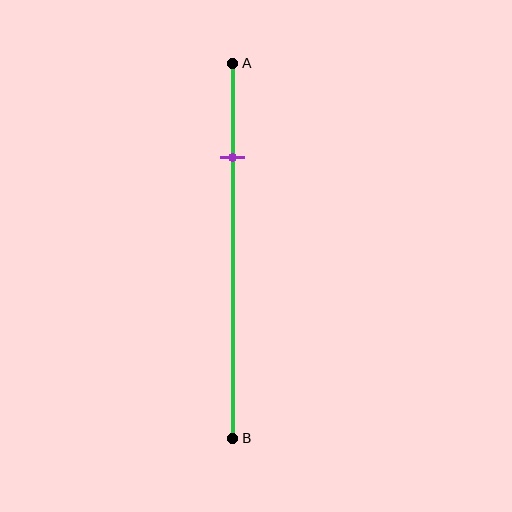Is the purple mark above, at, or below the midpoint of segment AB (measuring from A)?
The purple mark is above the midpoint of segment AB.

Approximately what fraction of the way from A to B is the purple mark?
The purple mark is approximately 25% of the way from A to B.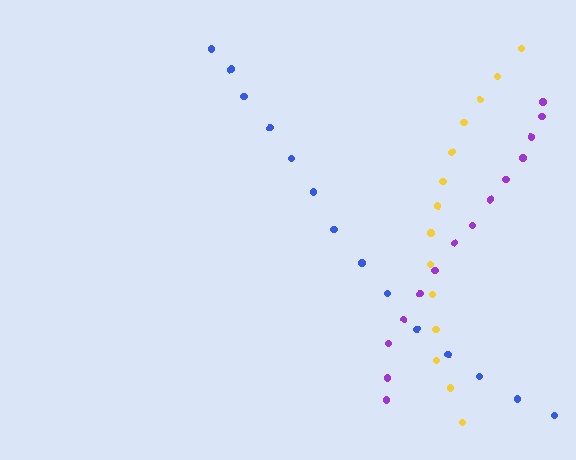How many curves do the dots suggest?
There are 3 distinct paths.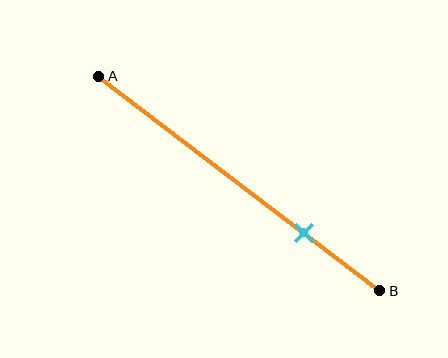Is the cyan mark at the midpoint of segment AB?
No, the mark is at about 75% from A, not at the 50% midpoint.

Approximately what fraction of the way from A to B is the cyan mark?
The cyan mark is approximately 75% of the way from A to B.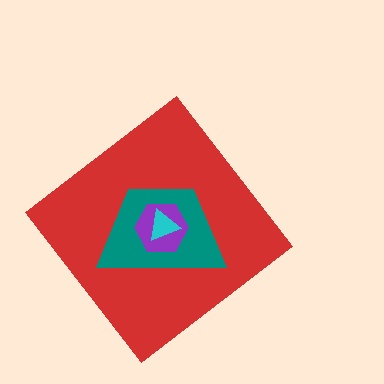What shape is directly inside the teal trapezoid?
The purple hexagon.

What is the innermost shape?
The cyan triangle.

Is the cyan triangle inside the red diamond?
Yes.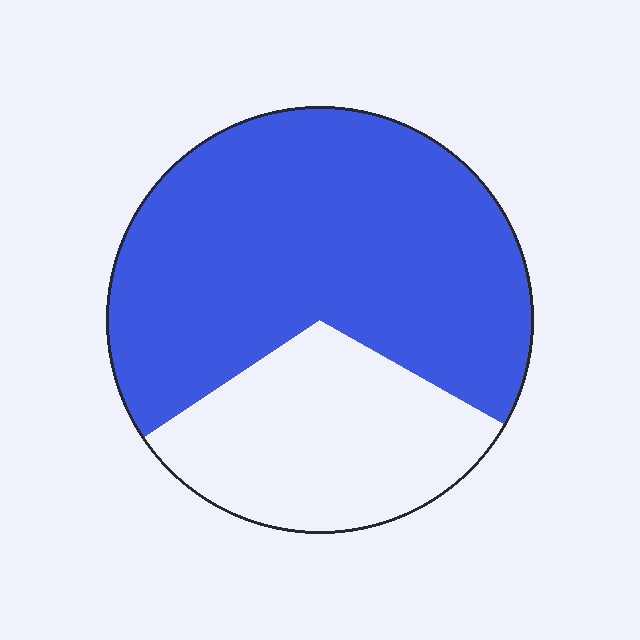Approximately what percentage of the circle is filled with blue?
Approximately 70%.